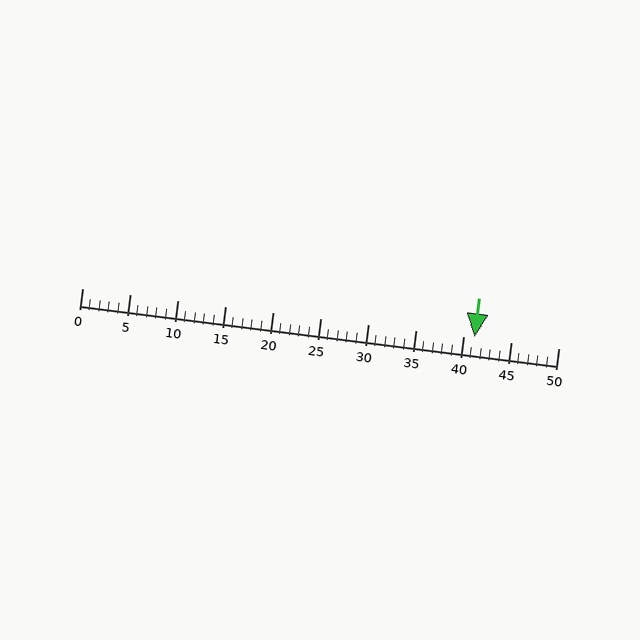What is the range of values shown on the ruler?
The ruler shows values from 0 to 50.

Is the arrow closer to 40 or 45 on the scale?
The arrow is closer to 40.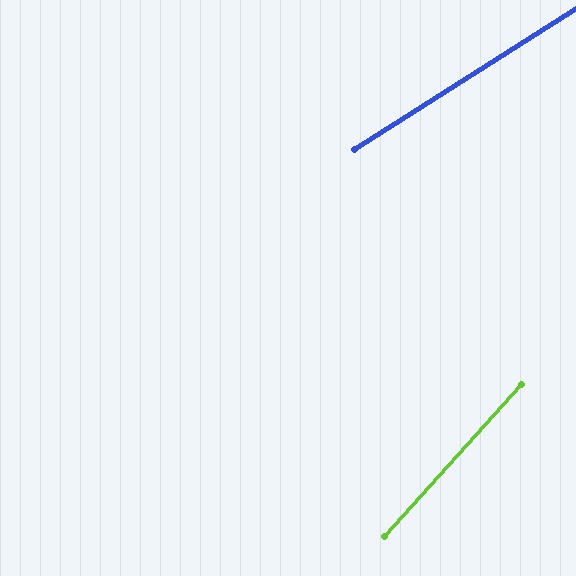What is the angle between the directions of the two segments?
Approximately 15 degrees.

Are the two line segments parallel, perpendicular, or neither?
Neither parallel nor perpendicular — they differ by about 15°.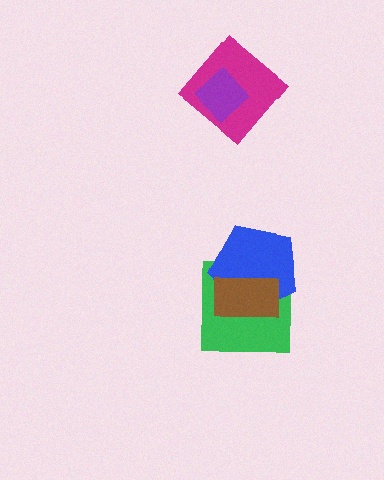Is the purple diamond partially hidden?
No, no other shape covers it.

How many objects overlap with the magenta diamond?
1 object overlaps with the magenta diamond.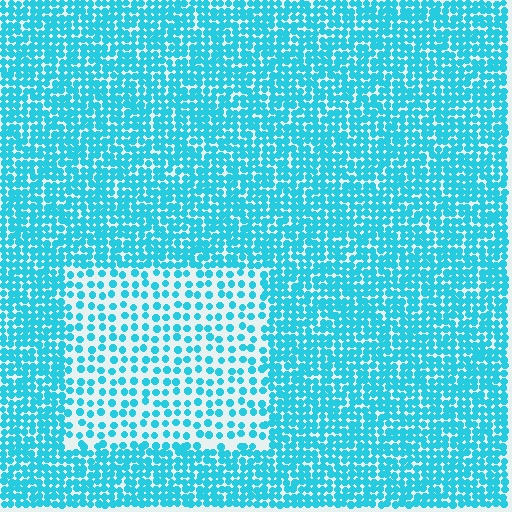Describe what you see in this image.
The image contains small cyan elements arranged at two different densities. A rectangle-shaped region is visible where the elements are less densely packed than the surrounding area.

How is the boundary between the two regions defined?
The boundary is defined by a change in element density (approximately 2.2x ratio). All elements are the same color, size, and shape.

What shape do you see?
I see a rectangle.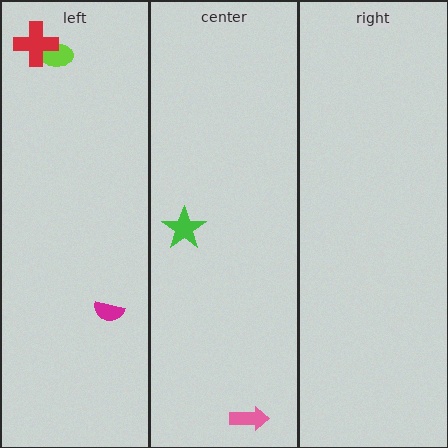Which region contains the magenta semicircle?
The left region.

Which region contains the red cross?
The left region.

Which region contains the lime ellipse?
The left region.